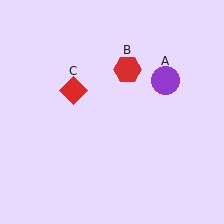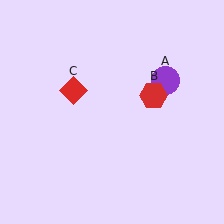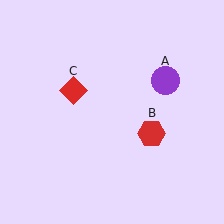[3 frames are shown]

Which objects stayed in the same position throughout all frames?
Purple circle (object A) and red diamond (object C) remained stationary.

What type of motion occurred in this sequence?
The red hexagon (object B) rotated clockwise around the center of the scene.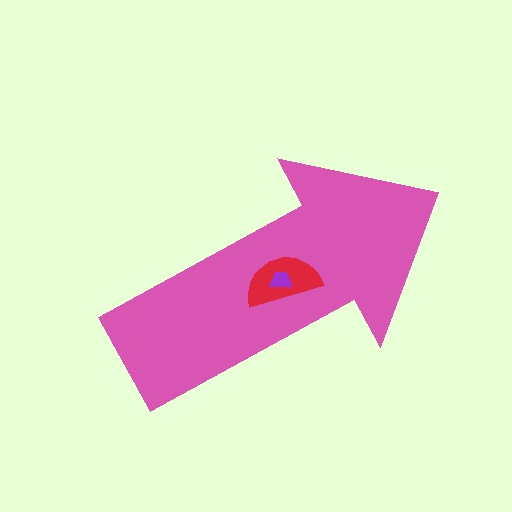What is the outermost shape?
The pink arrow.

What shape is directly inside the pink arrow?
The red semicircle.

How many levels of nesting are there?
3.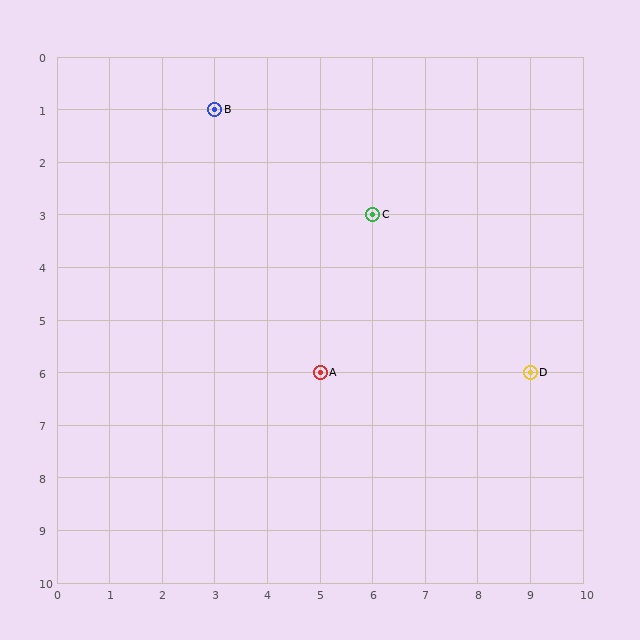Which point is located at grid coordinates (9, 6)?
Point D is at (9, 6).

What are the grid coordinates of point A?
Point A is at grid coordinates (5, 6).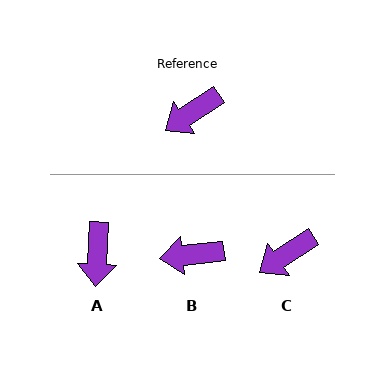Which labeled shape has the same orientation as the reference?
C.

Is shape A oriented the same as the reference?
No, it is off by about 54 degrees.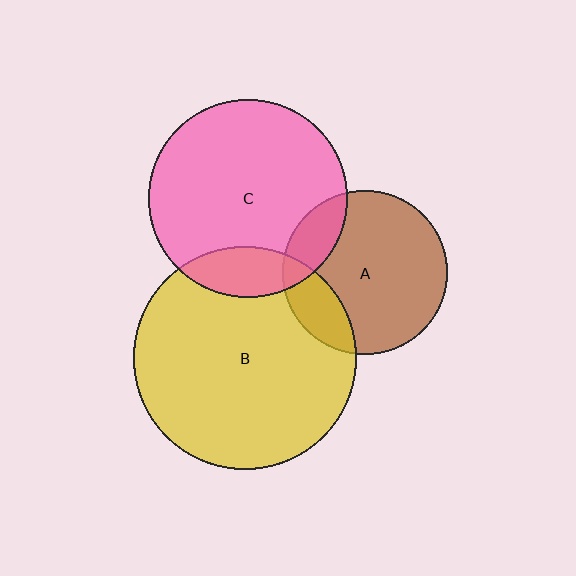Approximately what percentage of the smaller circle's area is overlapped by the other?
Approximately 15%.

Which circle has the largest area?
Circle B (yellow).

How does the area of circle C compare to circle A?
Approximately 1.4 times.